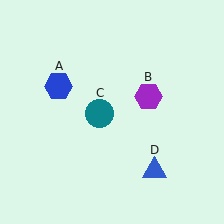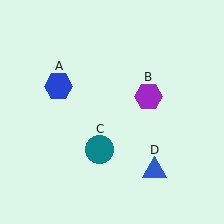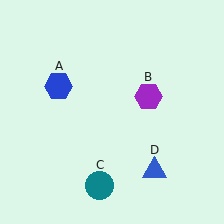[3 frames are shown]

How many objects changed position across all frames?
1 object changed position: teal circle (object C).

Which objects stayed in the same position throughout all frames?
Blue hexagon (object A) and purple hexagon (object B) and blue triangle (object D) remained stationary.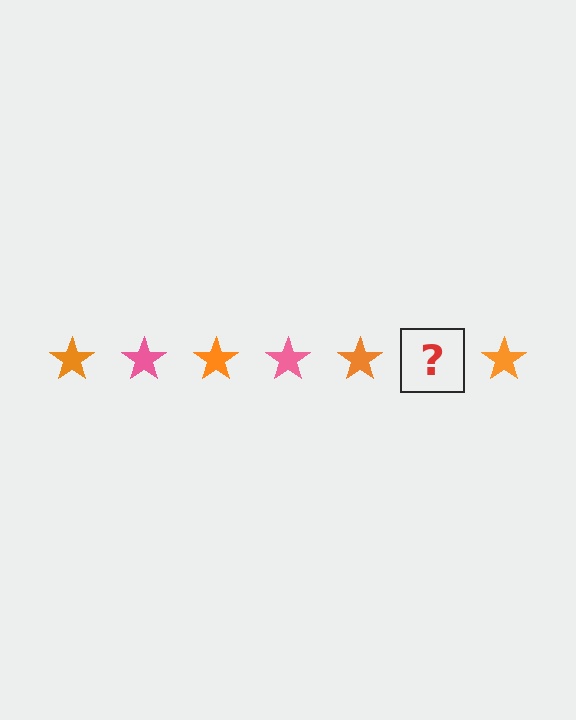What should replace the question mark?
The question mark should be replaced with a pink star.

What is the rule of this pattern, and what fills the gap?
The rule is that the pattern cycles through orange, pink stars. The gap should be filled with a pink star.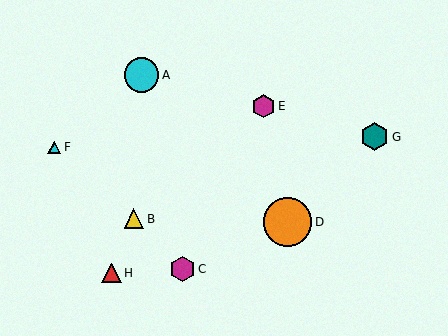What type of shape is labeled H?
Shape H is a red triangle.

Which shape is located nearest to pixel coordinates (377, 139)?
The teal hexagon (labeled G) at (375, 137) is nearest to that location.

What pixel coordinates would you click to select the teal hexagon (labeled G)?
Click at (375, 137) to select the teal hexagon G.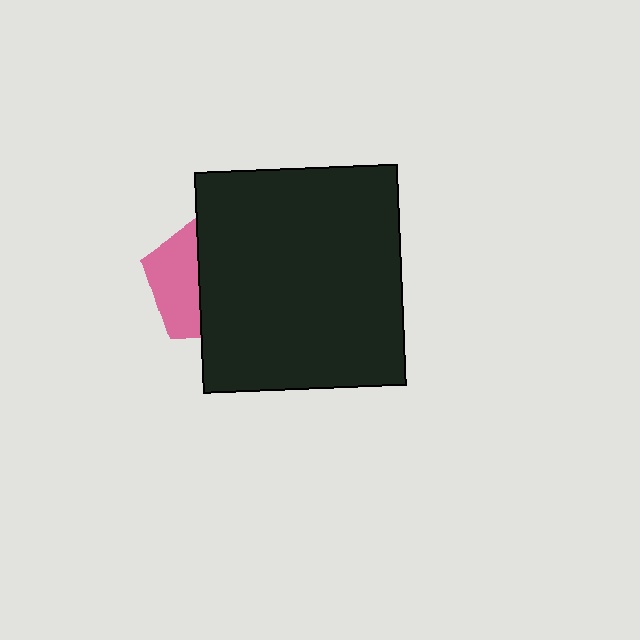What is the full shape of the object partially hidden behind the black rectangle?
The partially hidden object is a pink pentagon.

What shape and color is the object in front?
The object in front is a black rectangle.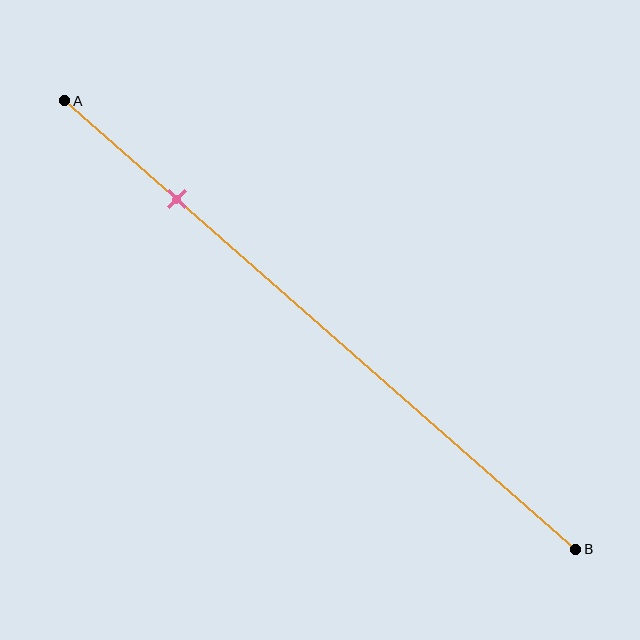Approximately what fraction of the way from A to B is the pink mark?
The pink mark is approximately 20% of the way from A to B.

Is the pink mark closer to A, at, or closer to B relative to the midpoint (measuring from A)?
The pink mark is closer to point A than the midpoint of segment AB.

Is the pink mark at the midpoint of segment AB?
No, the mark is at about 20% from A, not at the 50% midpoint.